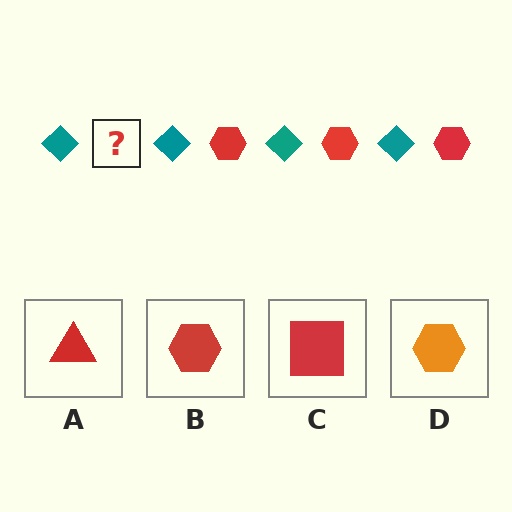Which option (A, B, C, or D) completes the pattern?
B.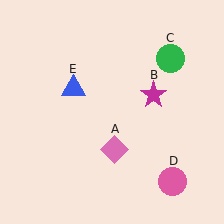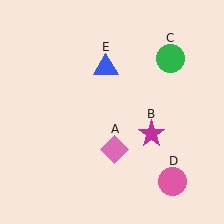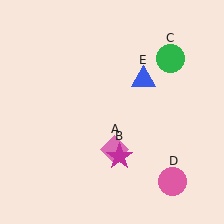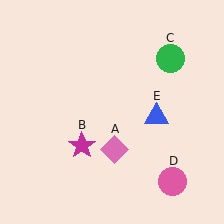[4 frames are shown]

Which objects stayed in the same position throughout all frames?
Pink diamond (object A) and green circle (object C) and pink circle (object D) remained stationary.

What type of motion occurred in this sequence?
The magenta star (object B), blue triangle (object E) rotated clockwise around the center of the scene.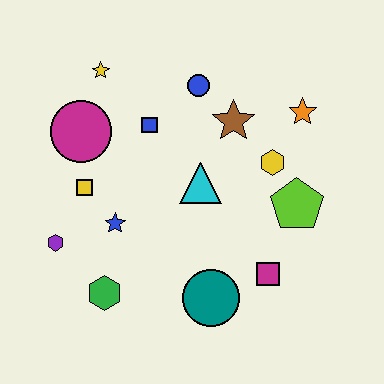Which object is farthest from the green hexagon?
The orange star is farthest from the green hexagon.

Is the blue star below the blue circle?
Yes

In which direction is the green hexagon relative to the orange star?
The green hexagon is to the left of the orange star.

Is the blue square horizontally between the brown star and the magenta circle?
Yes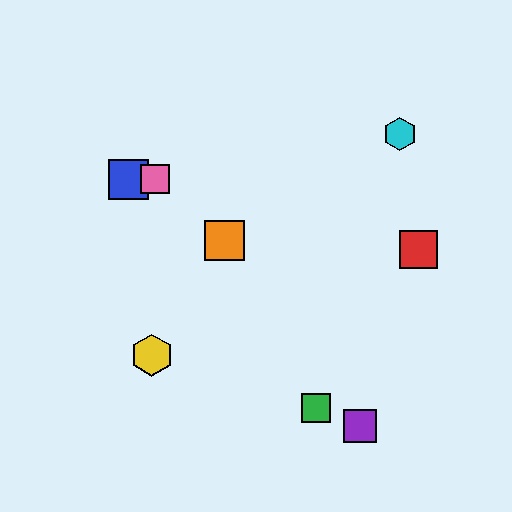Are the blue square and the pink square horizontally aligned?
Yes, both are at y≈179.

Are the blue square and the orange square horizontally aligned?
No, the blue square is at y≈179 and the orange square is at y≈241.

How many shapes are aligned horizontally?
2 shapes (the blue square, the pink square) are aligned horizontally.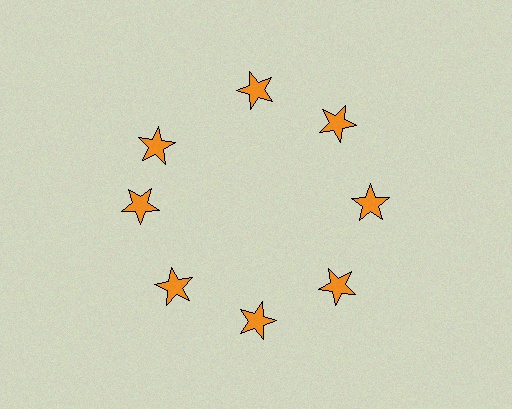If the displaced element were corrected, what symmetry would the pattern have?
It would have 8-fold rotational symmetry — the pattern would map onto itself every 45 degrees.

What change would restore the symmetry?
The symmetry would be restored by rotating it back into even spacing with its neighbors so that all 8 stars sit at equal angles and equal distance from the center.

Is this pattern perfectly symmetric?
No. The 8 orange stars are arranged in a ring, but one element near the 10 o'clock position is rotated out of alignment along the ring, breaking the 8-fold rotational symmetry.